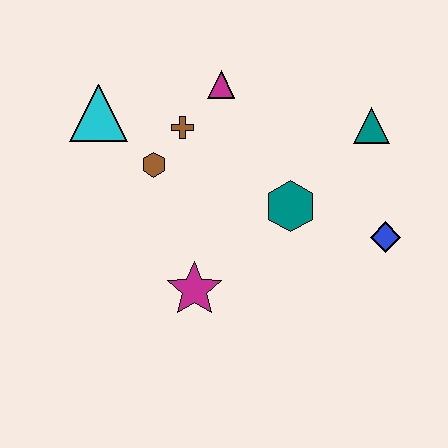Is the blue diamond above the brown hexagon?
No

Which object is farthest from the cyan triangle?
The blue diamond is farthest from the cyan triangle.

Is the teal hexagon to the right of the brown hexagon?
Yes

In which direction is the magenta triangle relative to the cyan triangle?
The magenta triangle is to the right of the cyan triangle.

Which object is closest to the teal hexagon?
The blue diamond is closest to the teal hexagon.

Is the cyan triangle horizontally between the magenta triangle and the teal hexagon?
No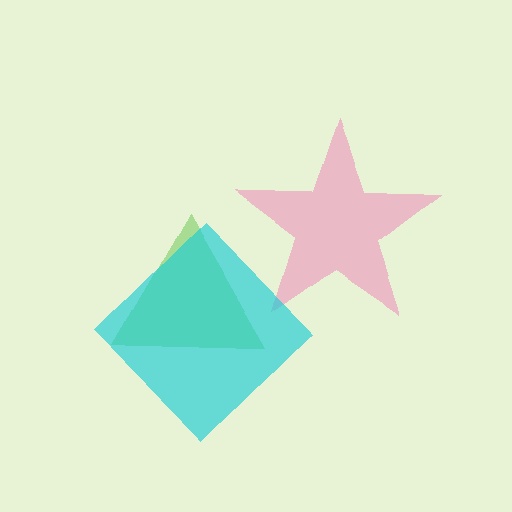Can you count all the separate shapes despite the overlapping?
Yes, there are 3 separate shapes.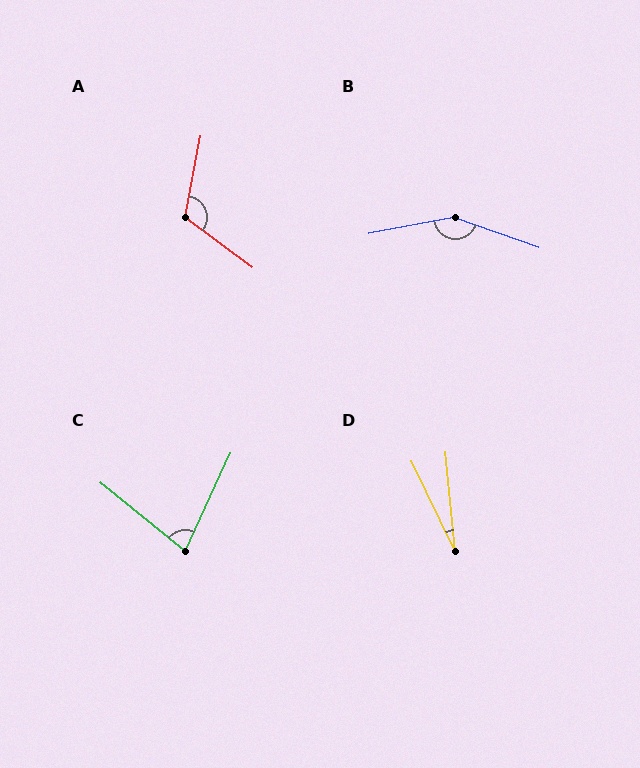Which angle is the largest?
B, at approximately 150 degrees.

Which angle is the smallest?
D, at approximately 20 degrees.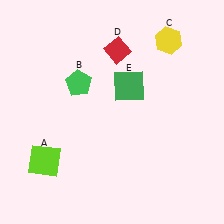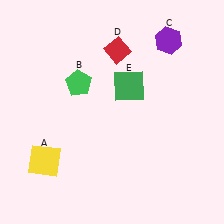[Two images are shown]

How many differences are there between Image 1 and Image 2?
There are 2 differences between the two images.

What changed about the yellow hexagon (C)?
In Image 1, C is yellow. In Image 2, it changed to purple.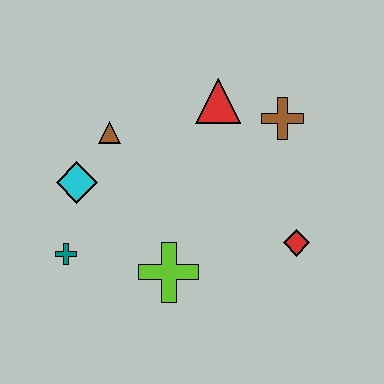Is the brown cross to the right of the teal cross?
Yes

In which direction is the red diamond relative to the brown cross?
The red diamond is below the brown cross.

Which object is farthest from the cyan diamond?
The red diamond is farthest from the cyan diamond.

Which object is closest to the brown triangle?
The cyan diamond is closest to the brown triangle.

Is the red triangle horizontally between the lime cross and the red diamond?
Yes